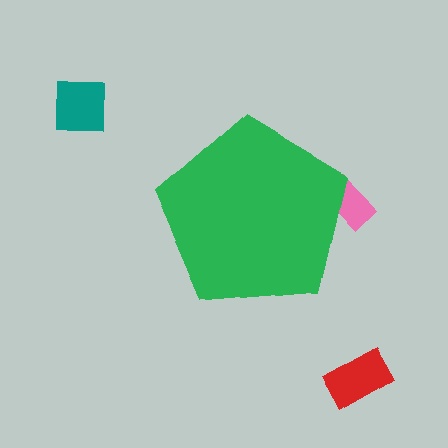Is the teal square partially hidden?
No, the teal square is fully visible.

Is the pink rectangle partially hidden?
Yes, the pink rectangle is partially hidden behind the green pentagon.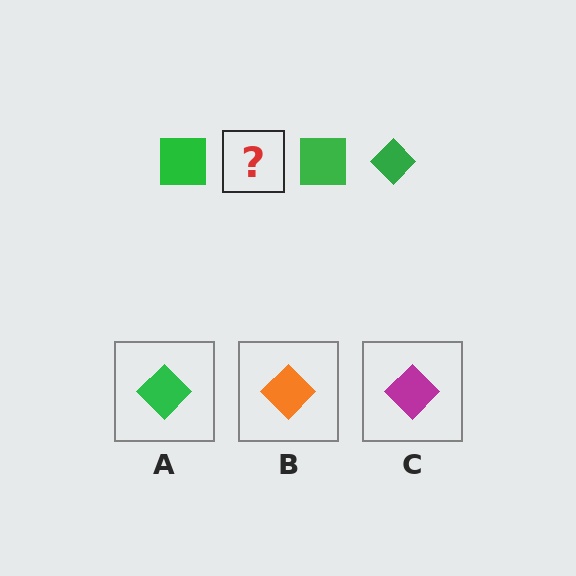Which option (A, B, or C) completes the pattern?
A.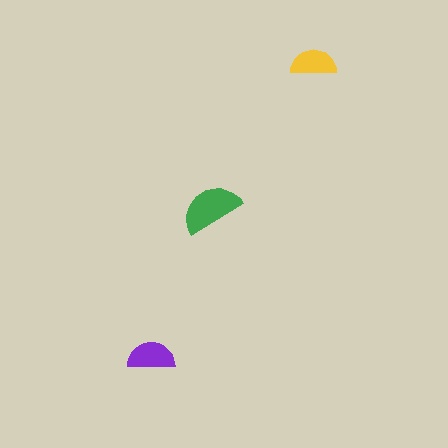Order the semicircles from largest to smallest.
the green one, the purple one, the yellow one.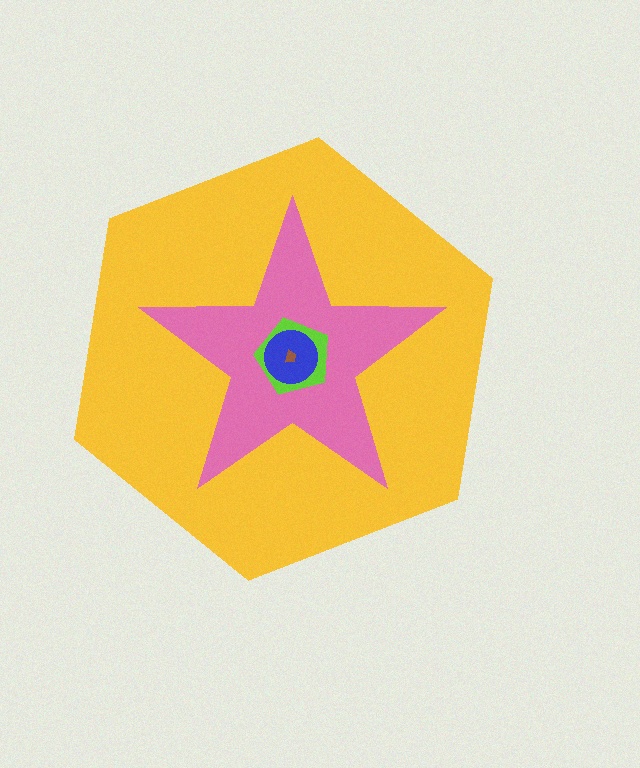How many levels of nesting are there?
5.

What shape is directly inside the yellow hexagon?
The pink star.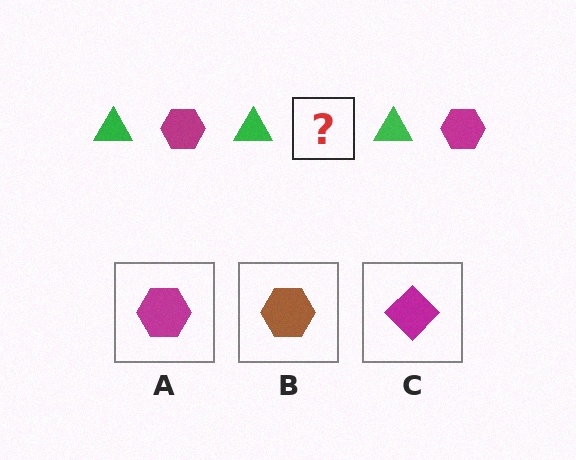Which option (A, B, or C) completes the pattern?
A.